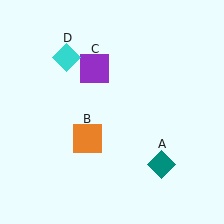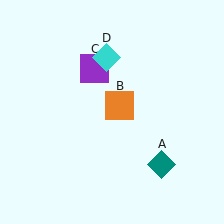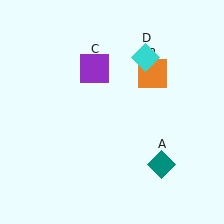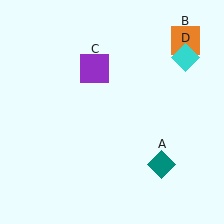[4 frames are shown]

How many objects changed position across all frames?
2 objects changed position: orange square (object B), cyan diamond (object D).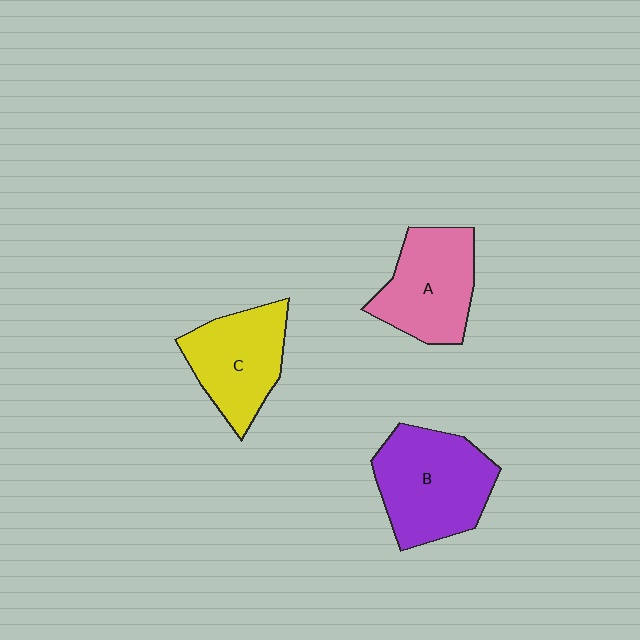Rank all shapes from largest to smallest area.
From largest to smallest: B (purple), A (pink), C (yellow).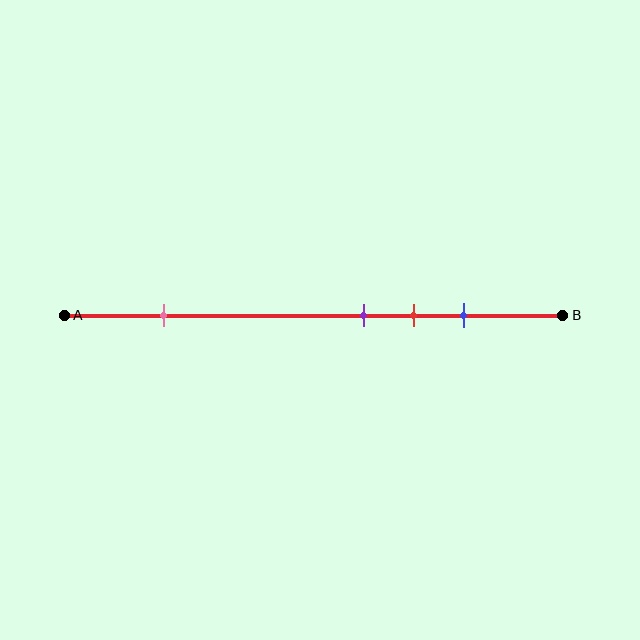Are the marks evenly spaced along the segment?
No, the marks are not evenly spaced.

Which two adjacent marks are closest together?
The purple and red marks are the closest adjacent pair.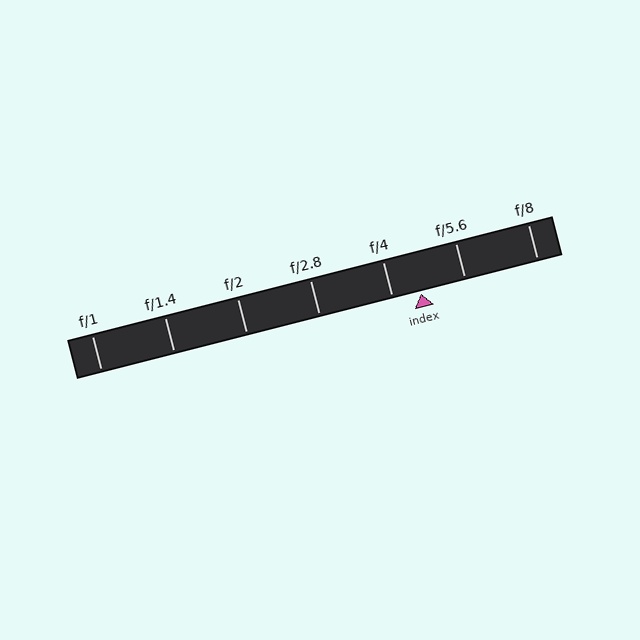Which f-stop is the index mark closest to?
The index mark is closest to f/4.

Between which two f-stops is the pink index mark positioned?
The index mark is between f/4 and f/5.6.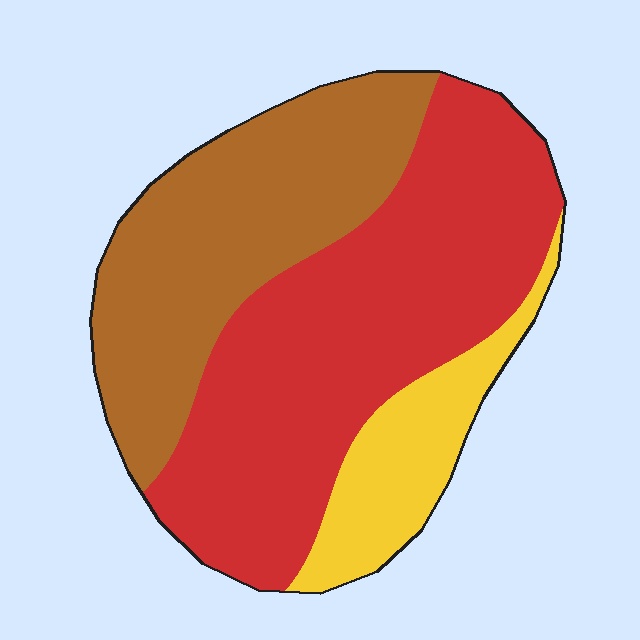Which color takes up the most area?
Red, at roughly 50%.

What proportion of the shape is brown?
Brown covers about 35% of the shape.